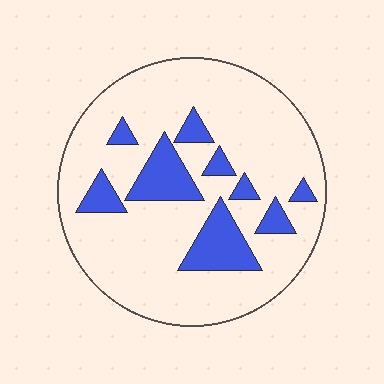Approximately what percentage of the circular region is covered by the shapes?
Approximately 20%.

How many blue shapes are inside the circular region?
9.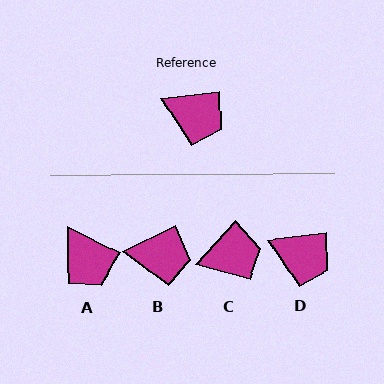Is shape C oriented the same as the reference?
No, it is off by about 41 degrees.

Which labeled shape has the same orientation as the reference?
D.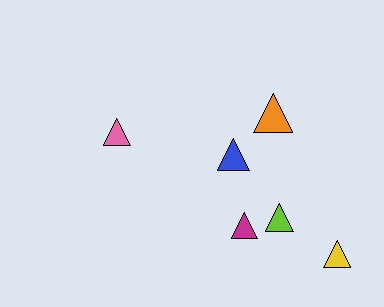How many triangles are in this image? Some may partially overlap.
There are 6 triangles.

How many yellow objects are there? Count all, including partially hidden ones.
There is 1 yellow object.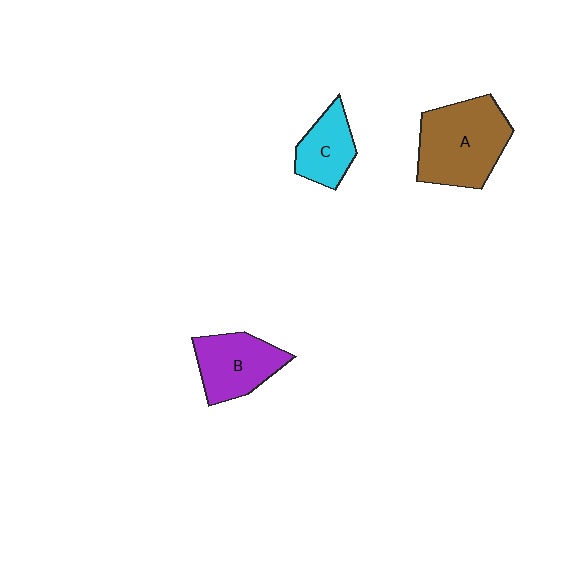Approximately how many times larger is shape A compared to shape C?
Approximately 1.9 times.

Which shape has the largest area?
Shape A (brown).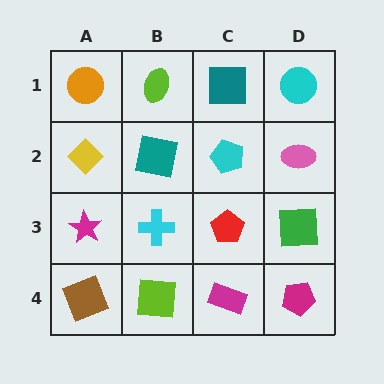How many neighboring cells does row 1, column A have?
2.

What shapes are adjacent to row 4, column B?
A cyan cross (row 3, column B), a brown square (row 4, column A), a magenta rectangle (row 4, column C).